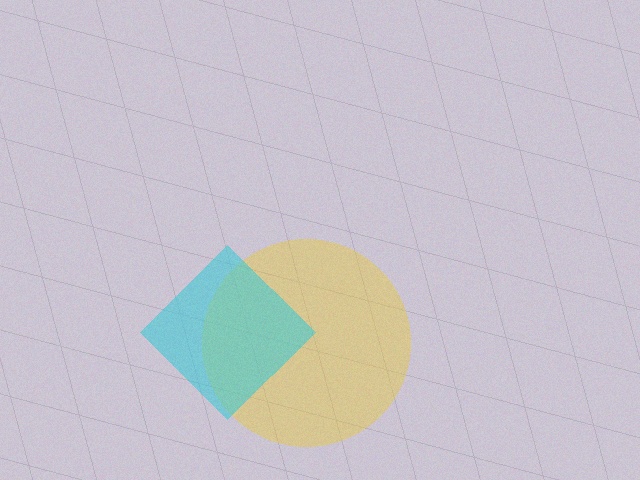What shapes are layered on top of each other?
The layered shapes are: a yellow circle, a cyan diamond.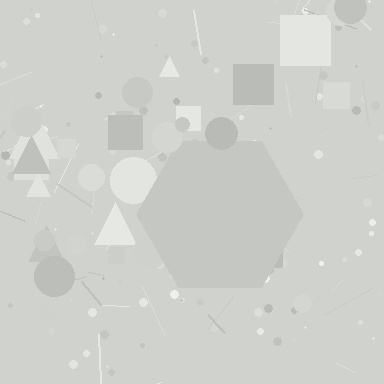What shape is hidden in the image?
A hexagon is hidden in the image.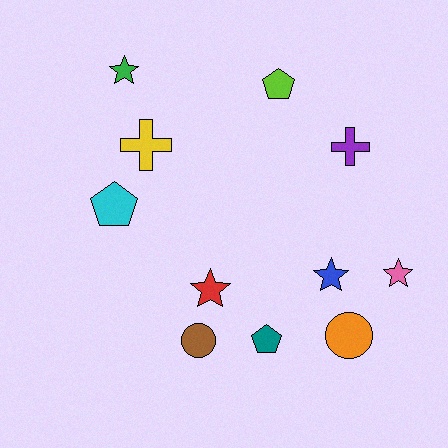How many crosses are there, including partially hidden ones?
There are 2 crosses.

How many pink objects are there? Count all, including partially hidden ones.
There is 1 pink object.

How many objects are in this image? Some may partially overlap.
There are 11 objects.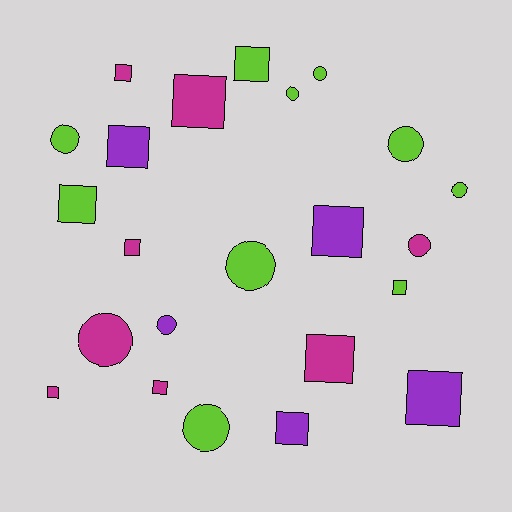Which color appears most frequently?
Lime, with 10 objects.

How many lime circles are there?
There are 7 lime circles.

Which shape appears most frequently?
Square, with 13 objects.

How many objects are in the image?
There are 23 objects.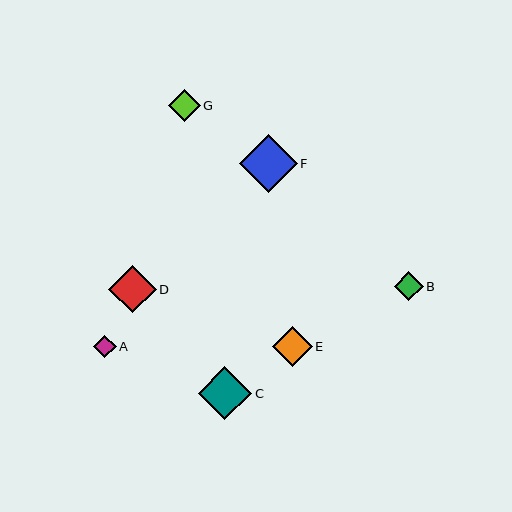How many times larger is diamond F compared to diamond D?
Diamond F is approximately 1.2 times the size of diamond D.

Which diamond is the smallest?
Diamond A is the smallest with a size of approximately 22 pixels.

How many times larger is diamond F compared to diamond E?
Diamond F is approximately 1.4 times the size of diamond E.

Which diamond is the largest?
Diamond F is the largest with a size of approximately 58 pixels.